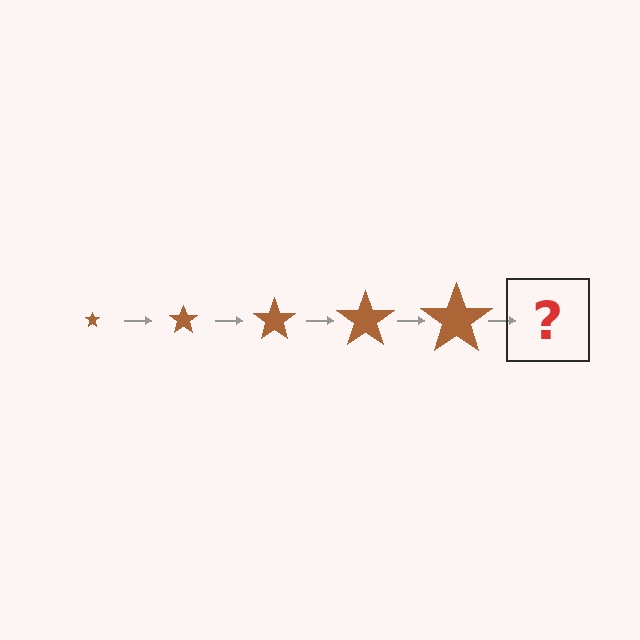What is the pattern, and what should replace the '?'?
The pattern is that the star gets progressively larger each step. The '?' should be a brown star, larger than the previous one.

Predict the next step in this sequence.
The next step is a brown star, larger than the previous one.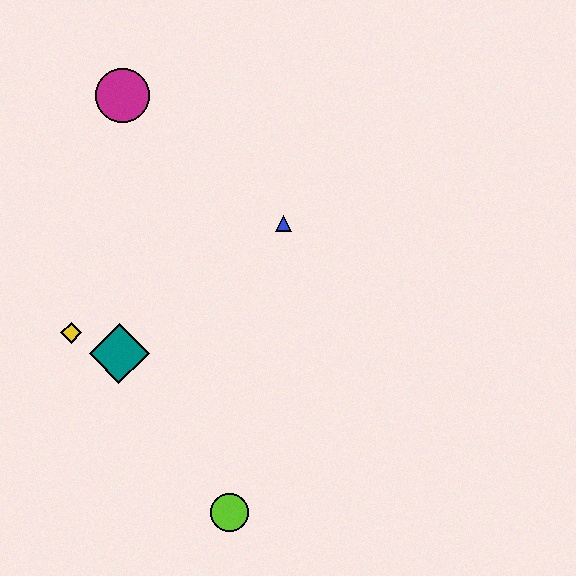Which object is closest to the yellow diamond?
The teal diamond is closest to the yellow diamond.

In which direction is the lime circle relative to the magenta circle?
The lime circle is below the magenta circle.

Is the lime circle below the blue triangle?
Yes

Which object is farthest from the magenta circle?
The lime circle is farthest from the magenta circle.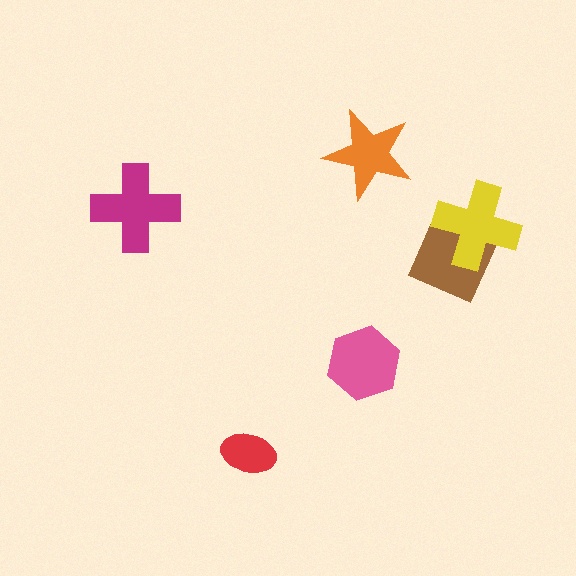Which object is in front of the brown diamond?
The yellow cross is in front of the brown diamond.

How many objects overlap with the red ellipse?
0 objects overlap with the red ellipse.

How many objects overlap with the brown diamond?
1 object overlaps with the brown diamond.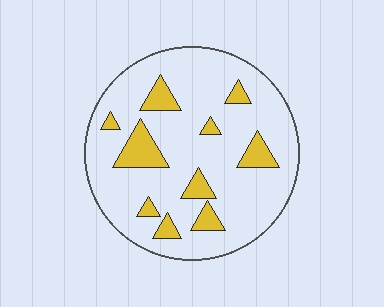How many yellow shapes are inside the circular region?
10.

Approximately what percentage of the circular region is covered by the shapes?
Approximately 15%.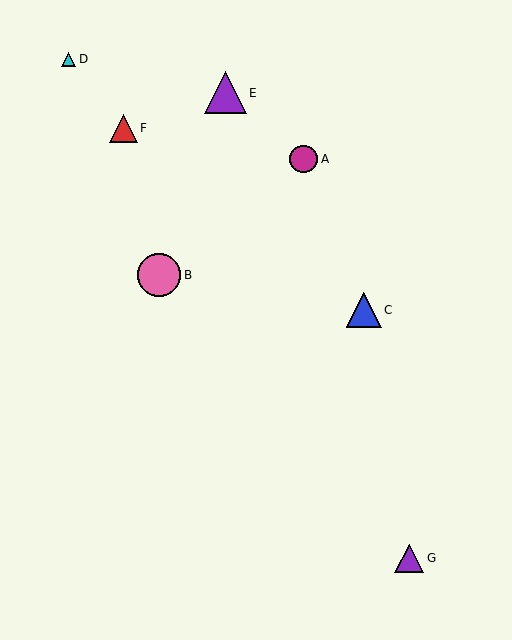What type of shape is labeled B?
Shape B is a pink circle.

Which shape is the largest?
The pink circle (labeled B) is the largest.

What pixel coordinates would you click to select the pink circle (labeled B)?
Click at (159, 275) to select the pink circle B.